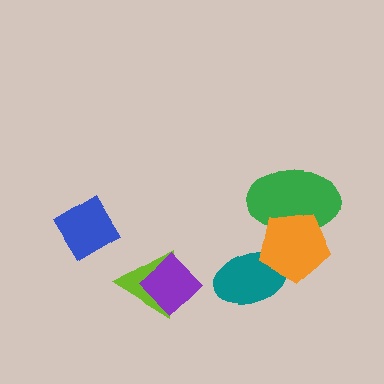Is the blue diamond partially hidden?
No, no other shape covers it.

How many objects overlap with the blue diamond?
0 objects overlap with the blue diamond.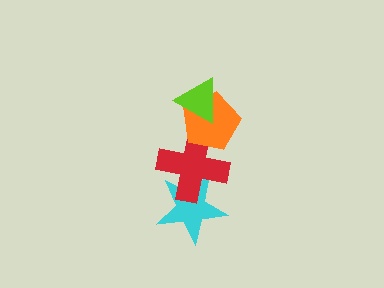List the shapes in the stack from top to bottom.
From top to bottom: the lime triangle, the orange pentagon, the red cross, the cyan star.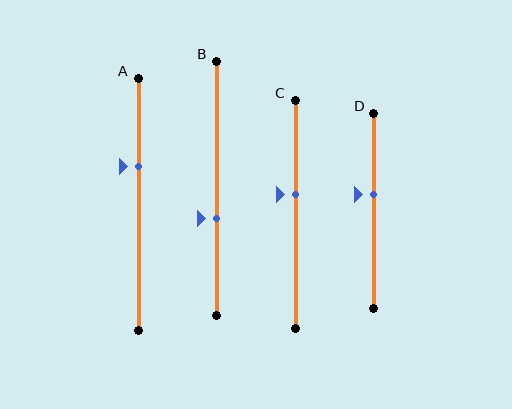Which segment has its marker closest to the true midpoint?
Segment D has its marker closest to the true midpoint.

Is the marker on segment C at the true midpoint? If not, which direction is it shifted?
No, the marker on segment C is shifted upward by about 9% of the segment length.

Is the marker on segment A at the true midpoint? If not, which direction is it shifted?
No, the marker on segment A is shifted upward by about 15% of the segment length.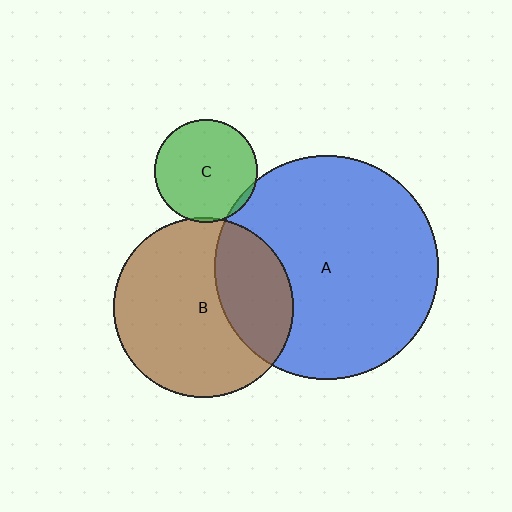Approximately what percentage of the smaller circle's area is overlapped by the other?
Approximately 5%.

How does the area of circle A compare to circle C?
Approximately 4.8 times.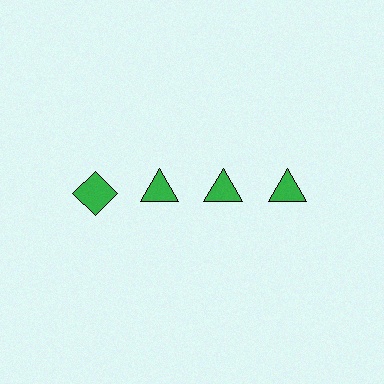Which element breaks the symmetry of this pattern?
The green diamond in the top row, leftmost column breaks the symmetry. All other shapes are green triangles.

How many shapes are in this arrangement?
There are 4 shapes arranged in a grid pattern.